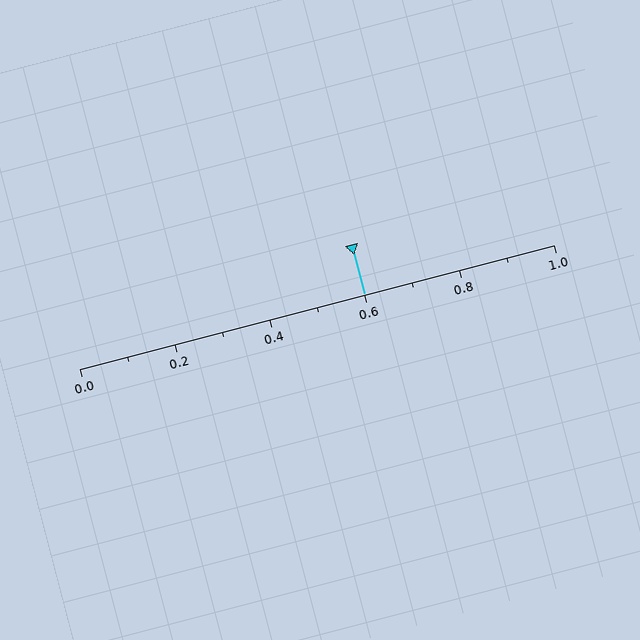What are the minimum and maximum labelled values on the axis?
The axis runs from 0.0 to 1.0.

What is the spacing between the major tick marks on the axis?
The major ticks are spaced 0.2 apart.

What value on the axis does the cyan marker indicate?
The marker indicates approximately 0.6.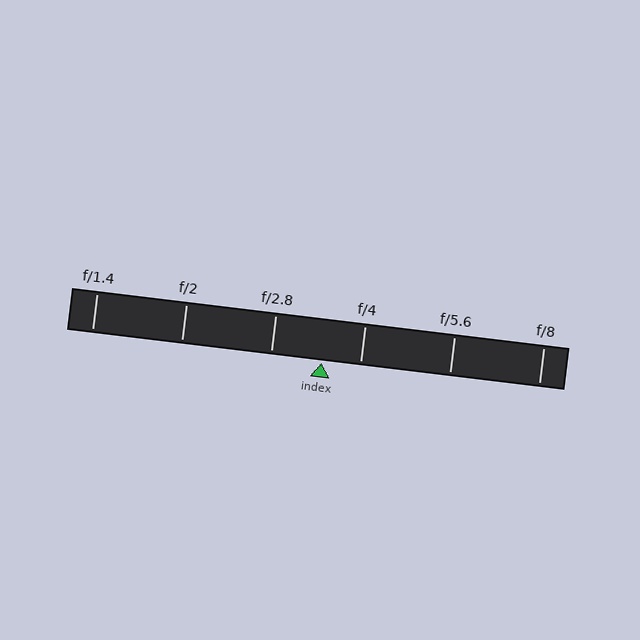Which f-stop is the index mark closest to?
The index mark is closest to f/4.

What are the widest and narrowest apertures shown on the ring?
The widest aperture shown is f/1.4 and the narrowest is f/8.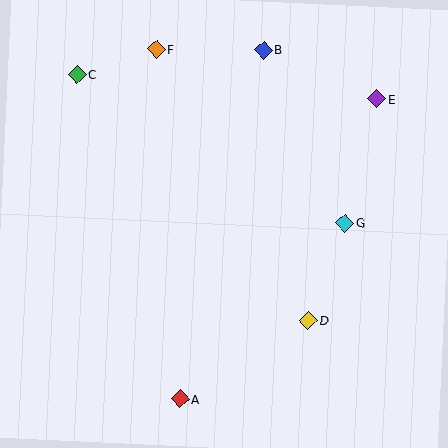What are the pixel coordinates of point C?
Point C is at (77, 74).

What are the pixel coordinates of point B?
Point B is at (263, 50).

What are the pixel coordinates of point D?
Point D is at (308, 320).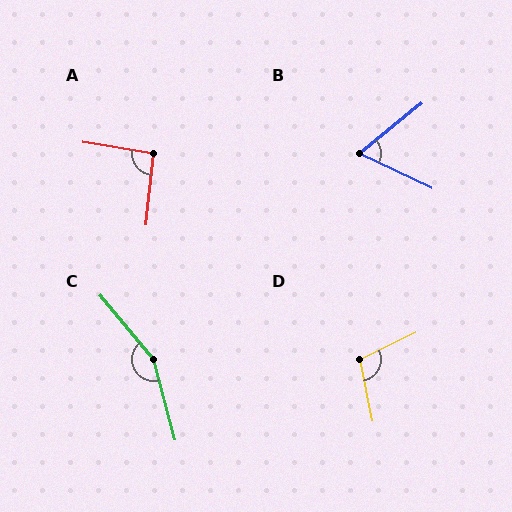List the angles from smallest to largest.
B (64°), A (93°), D (105°), C (155°).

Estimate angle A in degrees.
Approximately 93 degrees.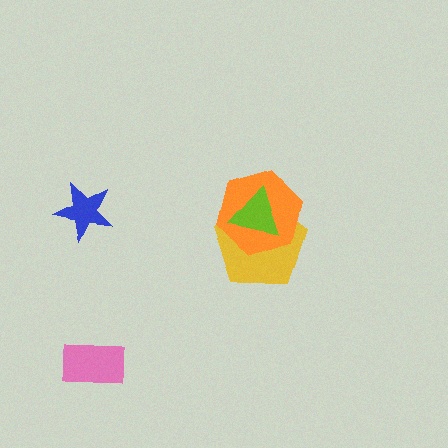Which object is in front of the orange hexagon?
The lime triangle is in front of the orange hexagon.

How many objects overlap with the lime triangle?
2 objects overlap with the lime triangle.